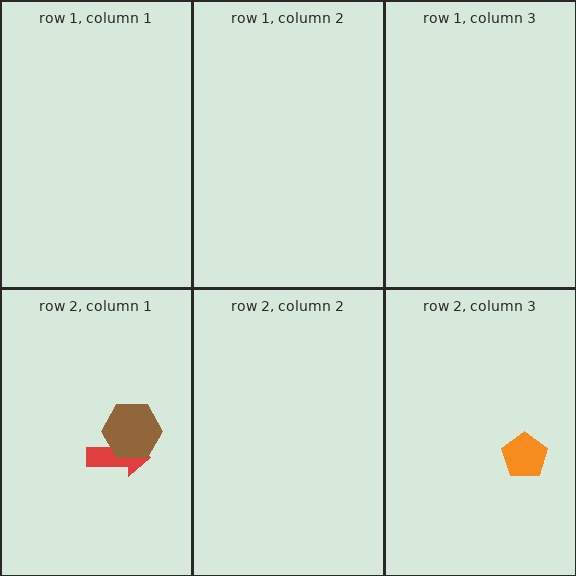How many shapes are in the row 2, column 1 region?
2.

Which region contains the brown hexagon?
The row 2, column 1 region.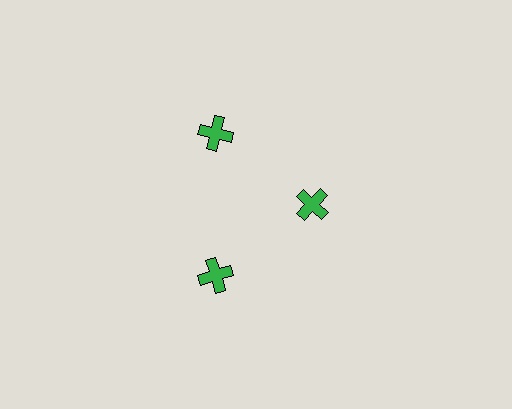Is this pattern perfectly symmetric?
No. The 3 green crosses are arranged in a ring, but one element near the 3 o'clock position is pulled inward toward the center, breaking the 3-fold rotational symmetry.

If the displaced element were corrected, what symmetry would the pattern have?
It would have 3-fold rotational symmetry — the pattern would map onto itself every 120 degrees.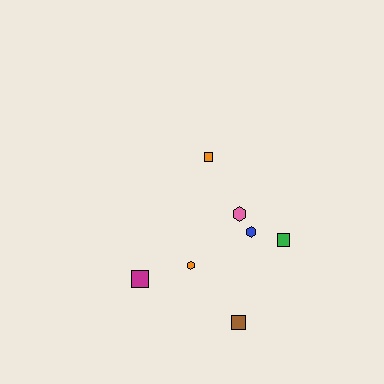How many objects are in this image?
There are 7 objects.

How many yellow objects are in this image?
There are no yellow objects.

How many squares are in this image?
There are 4 squares.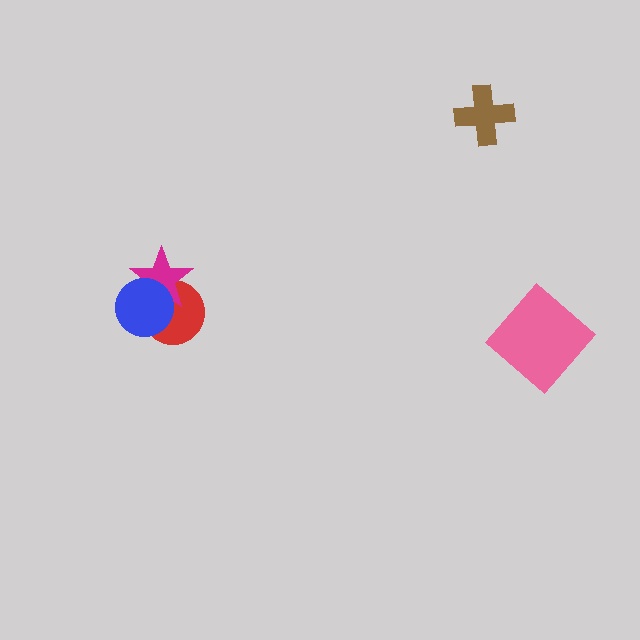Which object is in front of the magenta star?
The blue circle is in front of the magenta star.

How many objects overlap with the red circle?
2 objects overlap with the red circle.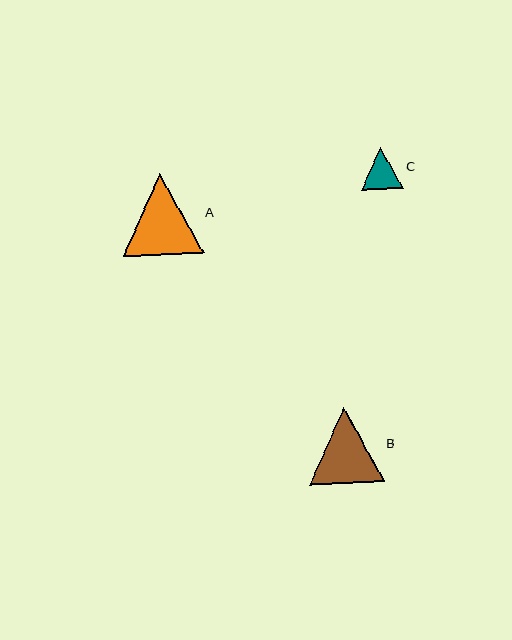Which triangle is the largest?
Triangle A is the largest with a size of approximately 80 pixels.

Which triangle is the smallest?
Triangle C is the smallest with a size of approximately 42 pixels.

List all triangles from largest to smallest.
From largest to smallest: A, B, C.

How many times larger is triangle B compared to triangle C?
Triangle B is approximately 1.8 times the size of triangle C.